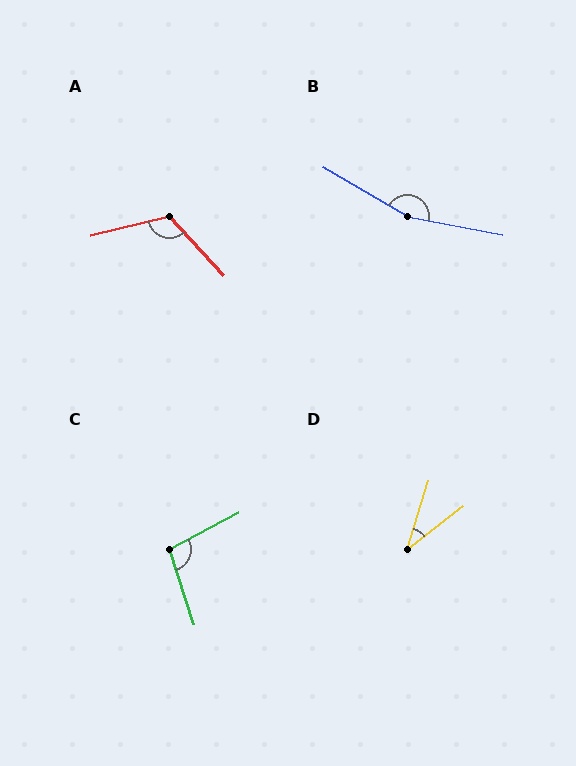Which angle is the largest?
B, at approximately 160 degrees.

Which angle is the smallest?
D, at approximately 35 degrees.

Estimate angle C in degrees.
Approximately 100 degrees.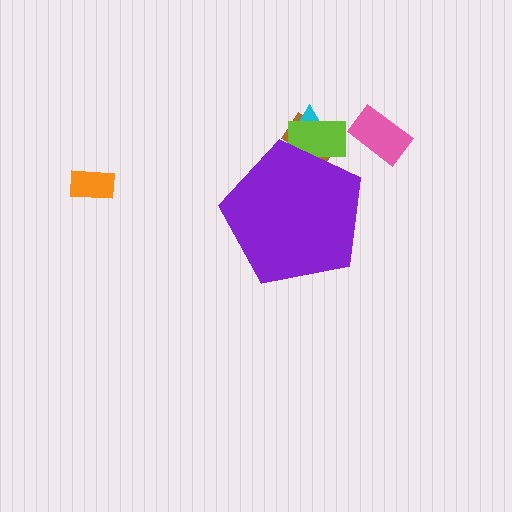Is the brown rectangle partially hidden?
Yes, the brown rectangle is partially hidden behind the purple pentagon.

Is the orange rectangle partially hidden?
No, the orange rectangle is fully visible.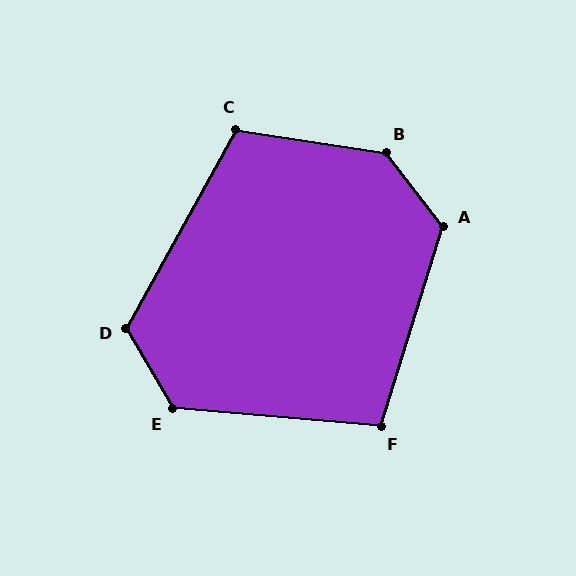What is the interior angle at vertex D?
Approximately 121 degrees (obtuse).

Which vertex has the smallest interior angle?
F, at approximately 102 degrees.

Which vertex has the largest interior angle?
B, at approximately 137 degrees.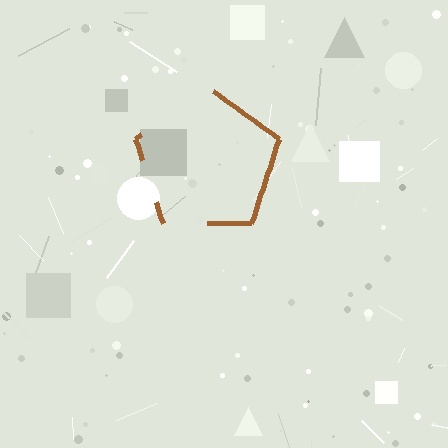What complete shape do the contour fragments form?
The contour fragments form a pentagon.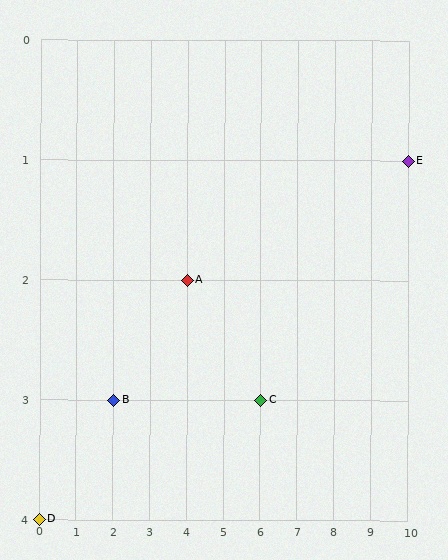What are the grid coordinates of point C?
Point C is at grid coordinates (6, 3).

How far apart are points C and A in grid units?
Points C and A are 2 columns and 1 row apart (about 2.2 grid units diagonally).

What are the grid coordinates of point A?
Point A is at grid coordinates (4, 2).